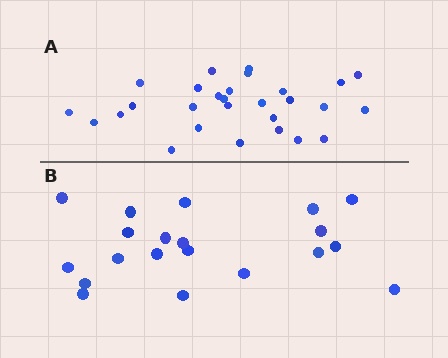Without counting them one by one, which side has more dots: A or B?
Region A (the top region) has more dots.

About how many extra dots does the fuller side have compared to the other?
Region A has roughly 8 or so more dots than region B.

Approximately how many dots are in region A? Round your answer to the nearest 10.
About 30 dots. (The exact count is 28, which rounds to 30.)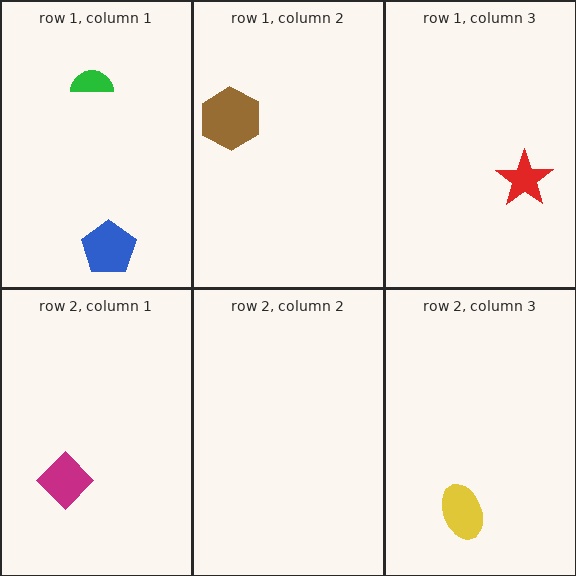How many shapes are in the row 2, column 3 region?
1.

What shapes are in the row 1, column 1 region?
The green semicircle, the blue pentagon.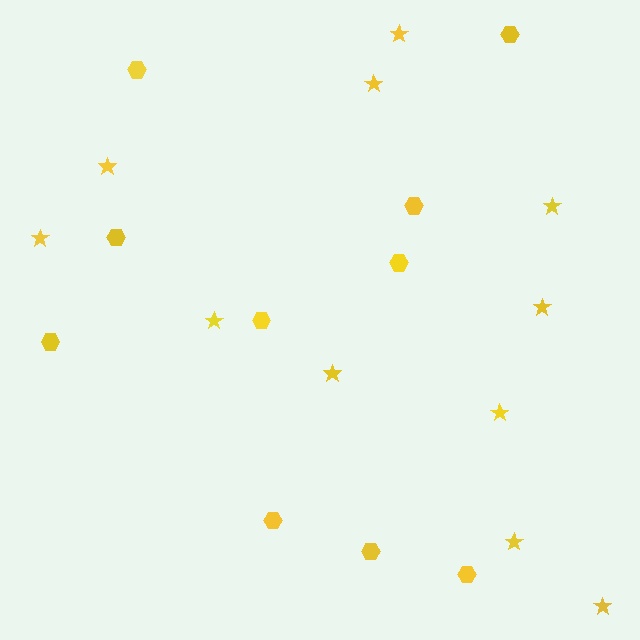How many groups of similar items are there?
There are 2 groups: one group of stars (11) and one group of hexagons (10).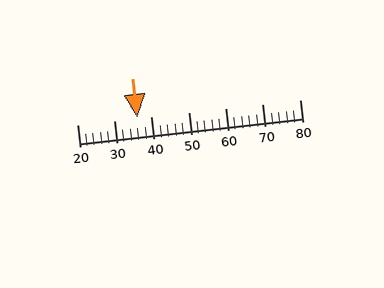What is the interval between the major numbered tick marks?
The major tick marks are spaced 10 units apart.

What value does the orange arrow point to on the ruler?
The orange arrow points to approximately 36.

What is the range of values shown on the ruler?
The ruler shows values from 20 to 80.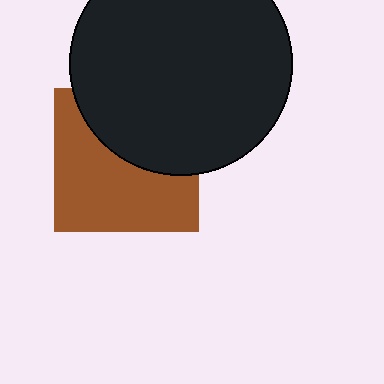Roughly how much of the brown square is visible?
About half of it is visible (roughly 58%).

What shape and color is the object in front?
The object in front is a black circle.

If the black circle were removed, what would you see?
You would see the complete brown square.